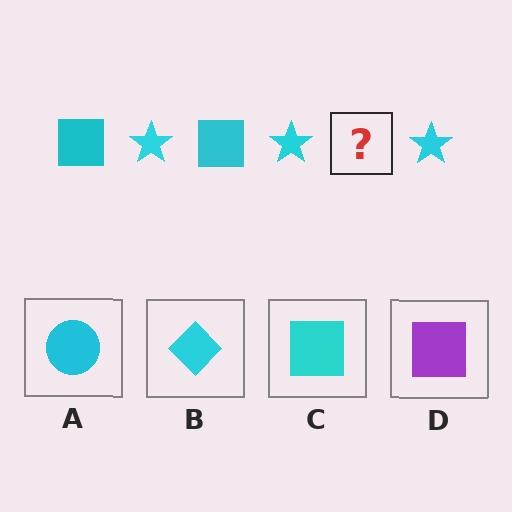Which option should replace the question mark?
Option C.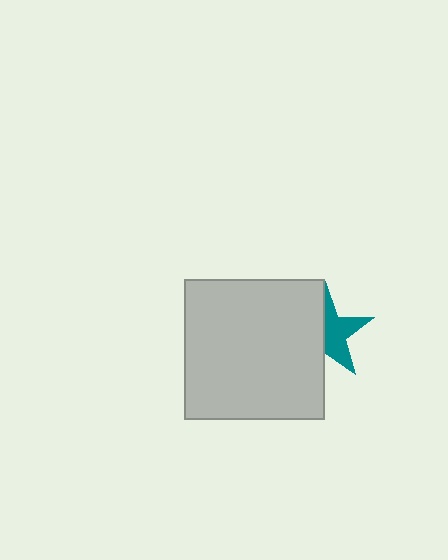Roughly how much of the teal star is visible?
About half of it is visible (roughly 50%).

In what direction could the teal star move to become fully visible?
The teal star could move right. That would shift it out from behind the light gray square entirely.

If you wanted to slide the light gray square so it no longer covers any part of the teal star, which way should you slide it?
Slide it left — that is the most direct way to separate the two shapes.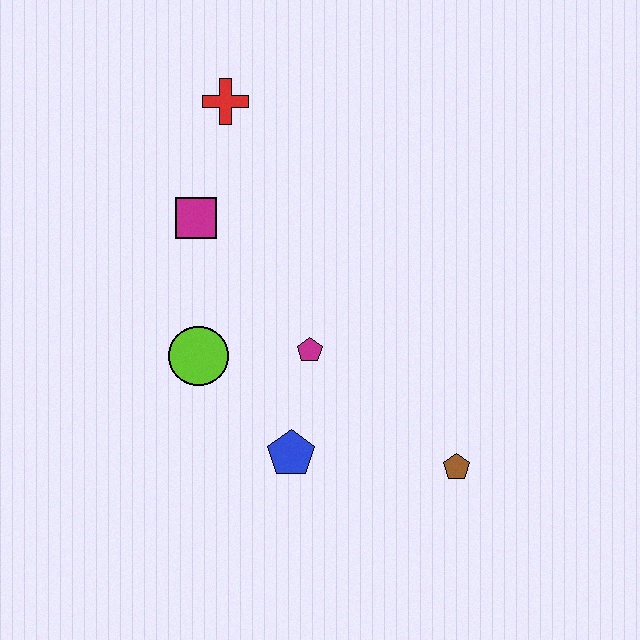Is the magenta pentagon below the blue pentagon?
No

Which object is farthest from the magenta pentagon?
The red cross is farthest from the magenta pentagon.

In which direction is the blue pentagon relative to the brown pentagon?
The blue pentagon is to the left of the brown pentagon.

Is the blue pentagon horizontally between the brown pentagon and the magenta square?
Yes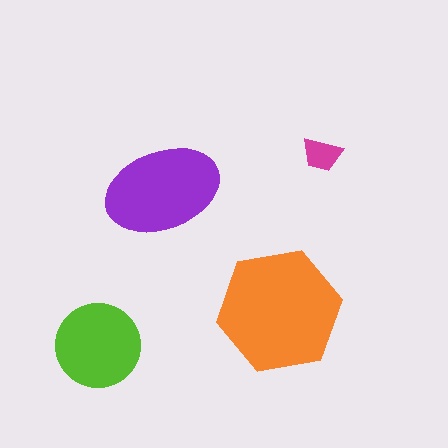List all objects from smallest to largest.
The magenta trapezoid, the lime circle, the purple ellipse, the orange hexagon.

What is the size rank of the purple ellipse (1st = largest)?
2nd.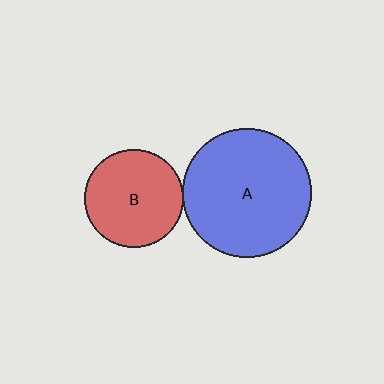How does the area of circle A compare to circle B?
Approximately 1.7 times.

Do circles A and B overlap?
Yes.